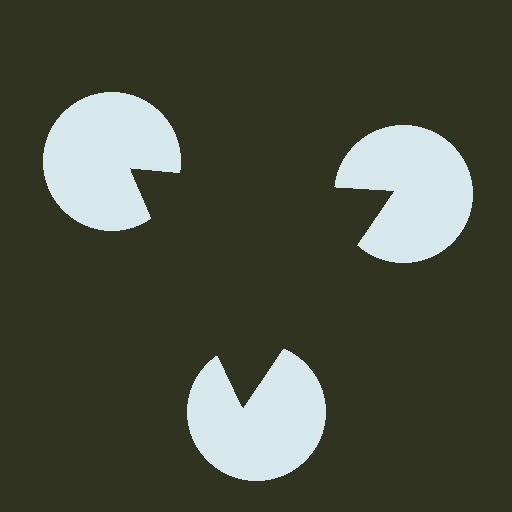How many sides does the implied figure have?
3 sides.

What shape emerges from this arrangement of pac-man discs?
An illusory triangle — its edges are inferred from the aligned wedge cuts in the pac-man discs, not physically drawn.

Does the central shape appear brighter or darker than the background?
It typically appears slightly darker than the background, even though no actual brightness change is drawn.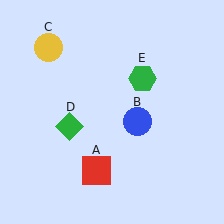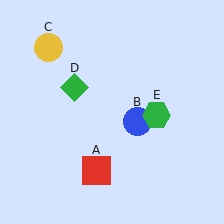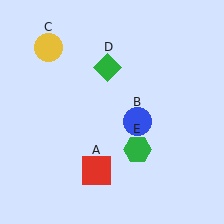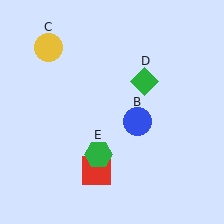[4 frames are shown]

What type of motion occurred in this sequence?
The green diamond (object D), green hexagon (object E) rotated clockwise around the center of the scene.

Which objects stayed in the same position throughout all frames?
Red square (object A) and blue circle (object B) and yellow circle (object C) remained stationary.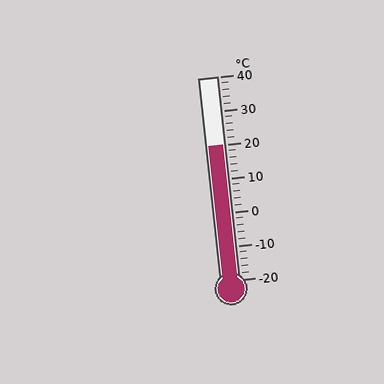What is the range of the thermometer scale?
The thermometer scale ranges from -20°C to 40°C.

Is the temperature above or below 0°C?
The temperature is above 0°C.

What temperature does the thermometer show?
The thermometer shows approximately 20°C.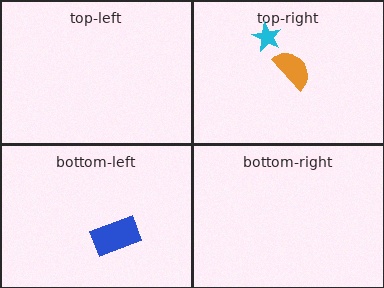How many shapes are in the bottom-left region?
1.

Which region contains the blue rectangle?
The bottom-left region.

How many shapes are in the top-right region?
2.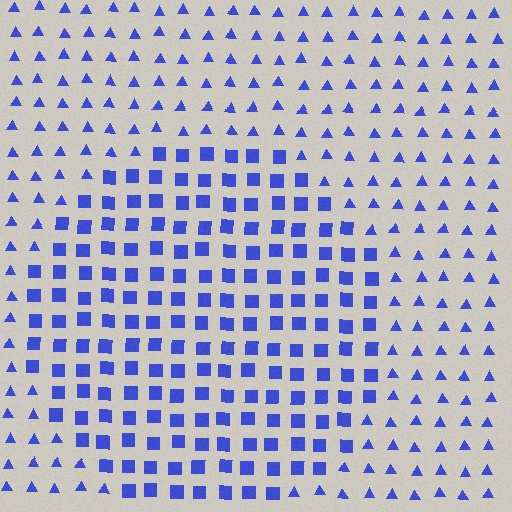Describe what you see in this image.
The image is filled with small blue elements arranged in a uniform grid. A circle-shaped region contains squares, while the surrounding area contains triangles. The boundary is defined purely by the change in element shape.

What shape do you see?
I see a circle.